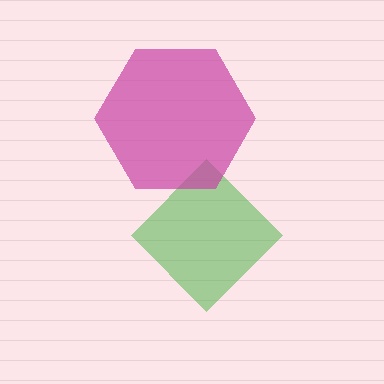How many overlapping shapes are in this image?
There are 2 overlapping shapes in the image.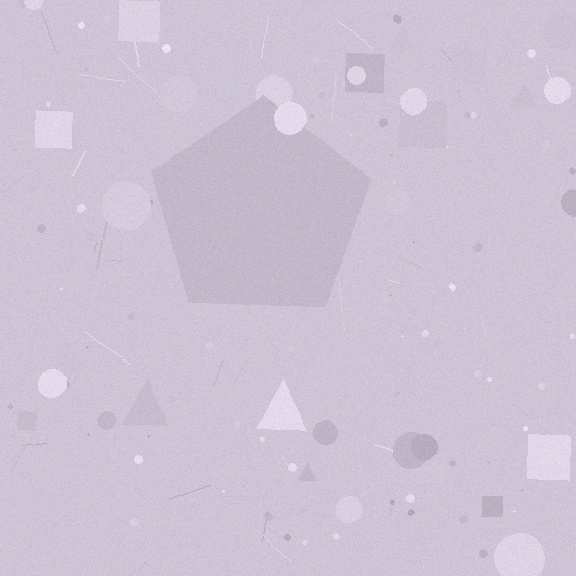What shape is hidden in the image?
A pentagon is hidden in the image.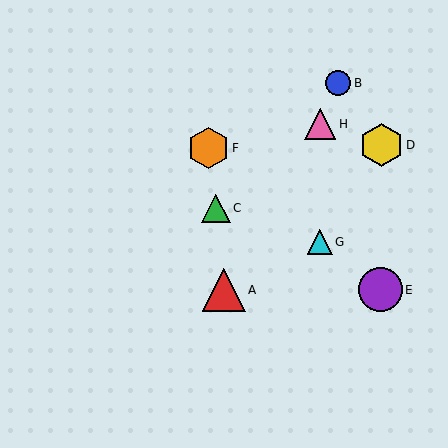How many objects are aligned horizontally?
2 objects (A, E) are aligned horizontally.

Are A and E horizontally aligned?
Yes, both are at y≈290.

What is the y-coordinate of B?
Object B is at y≈83.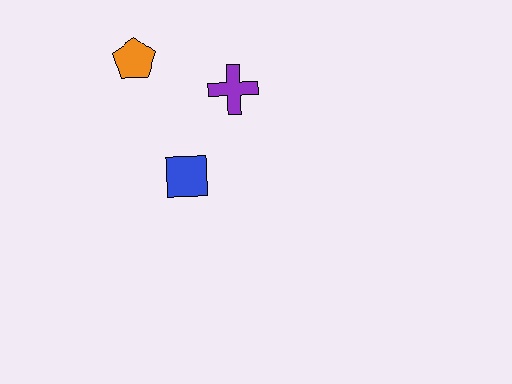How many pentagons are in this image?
There is 1 pentagon.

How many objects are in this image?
There are 3 objects.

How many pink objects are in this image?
There are no pink objects.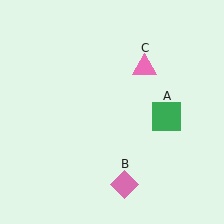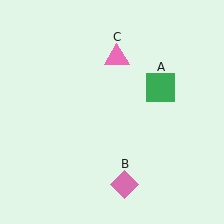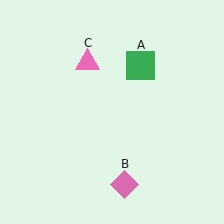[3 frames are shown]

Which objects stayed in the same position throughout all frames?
Pink diamond (object B) remained stationary.